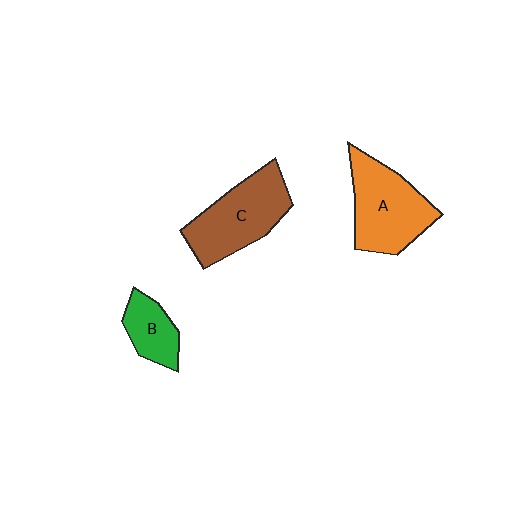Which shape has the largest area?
Shape A (orange).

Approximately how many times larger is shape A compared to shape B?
Approximately 2.0 times.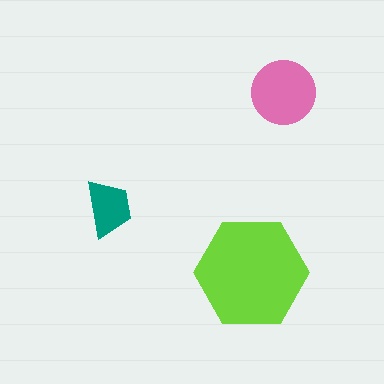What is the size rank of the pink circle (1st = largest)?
2nd.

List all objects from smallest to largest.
The teal trapezoid, the pink circle, the lime hexagon.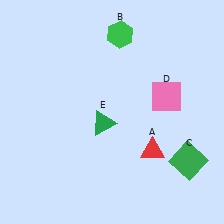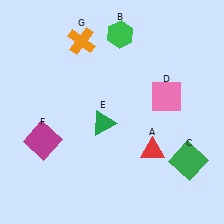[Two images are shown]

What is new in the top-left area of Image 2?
An orange cross (G) was added in the top-left area of Image 2.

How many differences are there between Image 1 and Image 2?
There are 2 differences between the two images.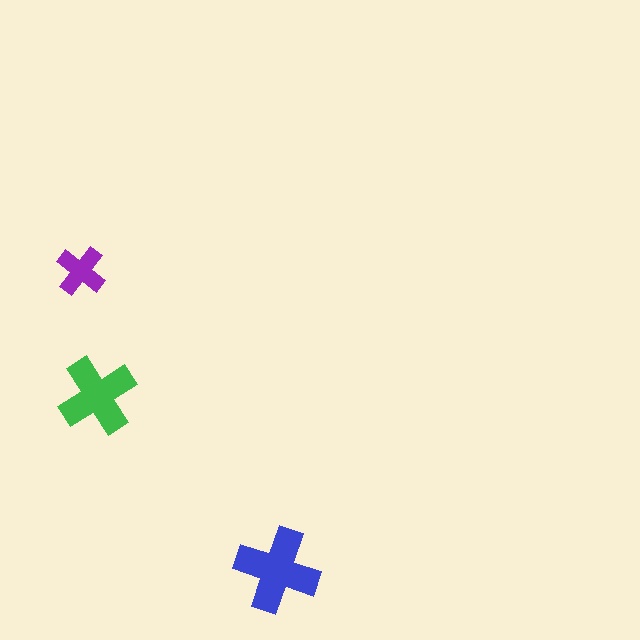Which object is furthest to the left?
The purple cross is leftmost.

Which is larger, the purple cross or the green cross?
The green one.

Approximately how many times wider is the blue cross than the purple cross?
About 1.5 times wider.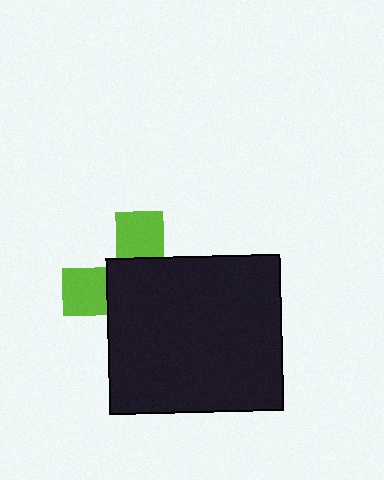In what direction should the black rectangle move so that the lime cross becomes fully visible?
The black rectangle should move toward the lower-right. That is the shortest direction to clear the overlap and leave the lime cross fully visible.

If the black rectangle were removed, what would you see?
You would see the complete lime cross.